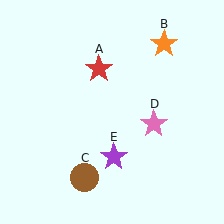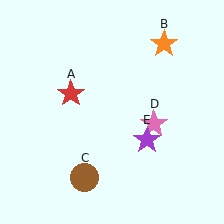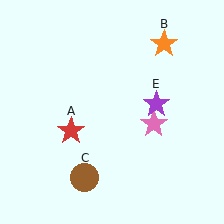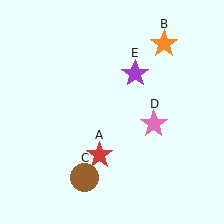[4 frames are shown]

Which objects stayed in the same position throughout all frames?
Orange star (object B) and brown circle (object C) and pink star (object D) remained stationary.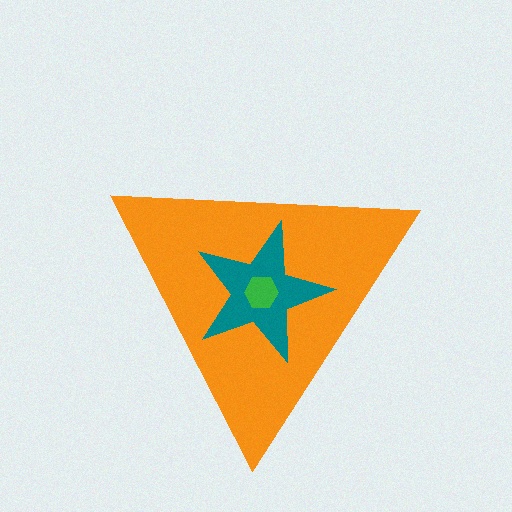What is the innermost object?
The green hexagon.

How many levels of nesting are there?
3.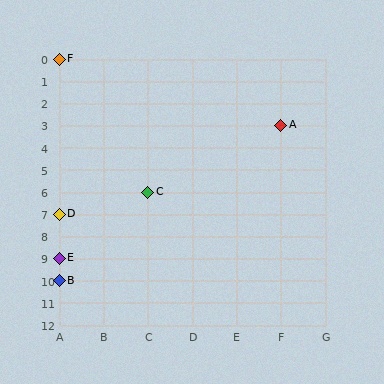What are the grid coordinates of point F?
Point F is at grid coordinates (A, 0).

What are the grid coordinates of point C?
Point C is at grid coordinates (C, 6).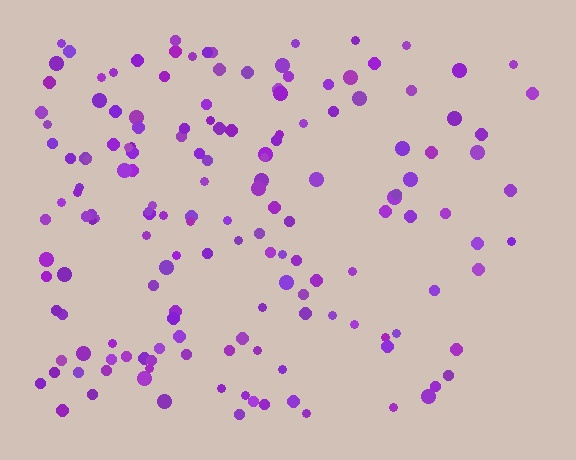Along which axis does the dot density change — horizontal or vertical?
Horizontal.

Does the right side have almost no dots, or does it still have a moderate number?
Still a moderate number, just noticeably fewer than the left.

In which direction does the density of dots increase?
From right to left, with the left side densest.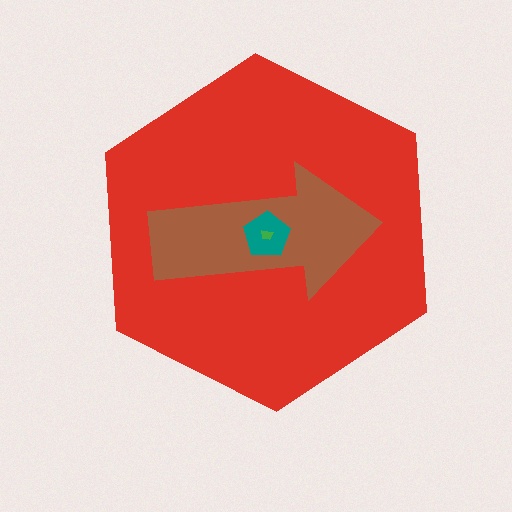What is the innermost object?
The green trapezoid.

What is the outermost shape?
The red hexagon.